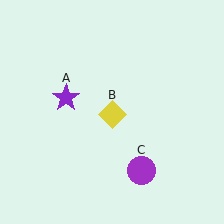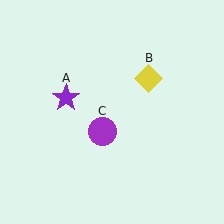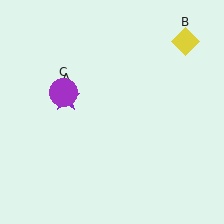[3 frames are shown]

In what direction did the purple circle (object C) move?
The purple circle (object C) moved up and to the left.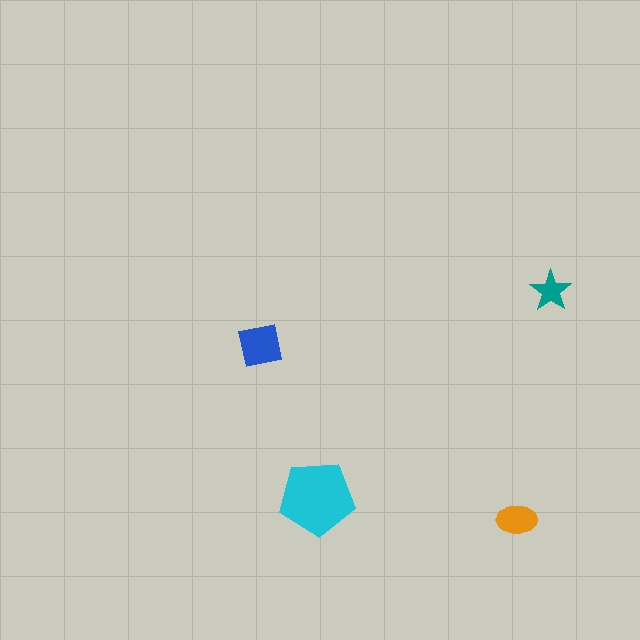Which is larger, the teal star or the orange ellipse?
The orange ellipse.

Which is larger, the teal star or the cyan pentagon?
The cyan pentagon.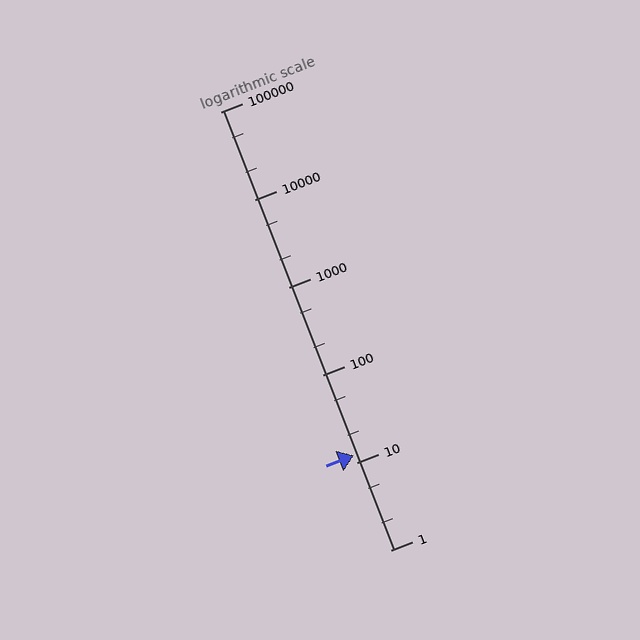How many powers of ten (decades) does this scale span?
The scale spans 5 decades, from 1 to 100000.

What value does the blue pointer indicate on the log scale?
The pointer indicates approximately 12.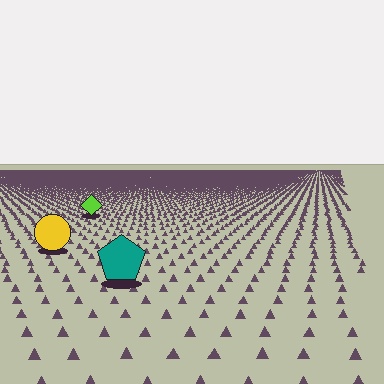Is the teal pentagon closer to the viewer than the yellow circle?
Yes. The teal pentagon is closer — you can tell from the texture gradient: the ground texture is coarser near it.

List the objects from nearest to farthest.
From nearest to farthest: the teal pentagon, the yellow circle, the lime diamond.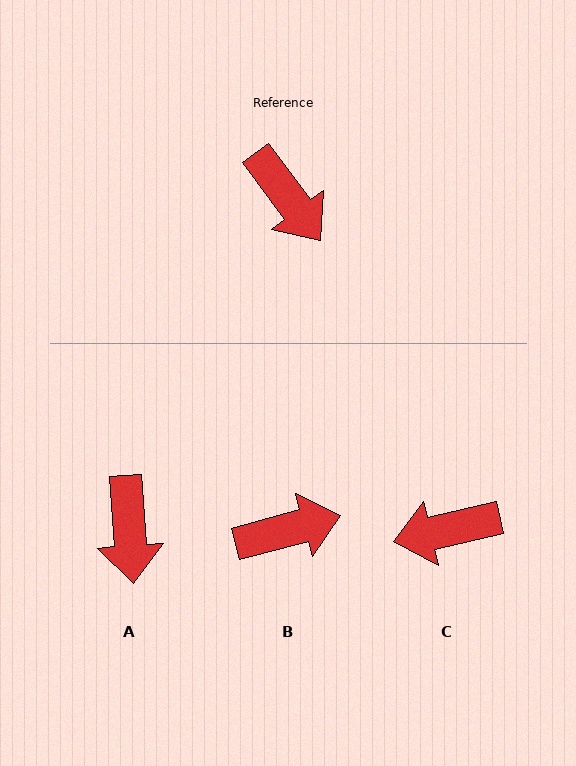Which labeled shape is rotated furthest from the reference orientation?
C, about 114 degrees away.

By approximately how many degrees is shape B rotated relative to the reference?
Approximately 68 degrees counter-clockwise.